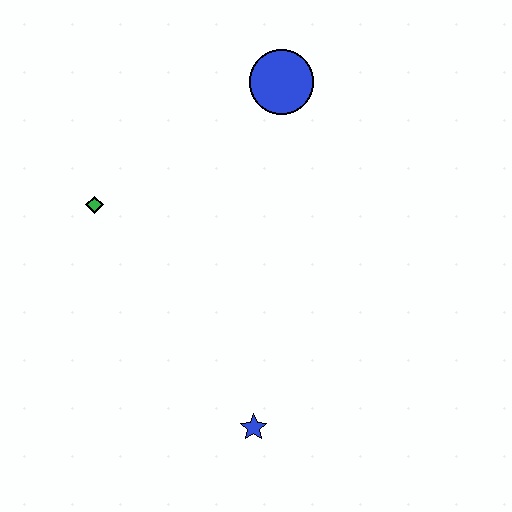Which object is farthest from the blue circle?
The blue star is farthest from the blue circle.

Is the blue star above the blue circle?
No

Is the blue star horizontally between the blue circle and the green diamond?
Yes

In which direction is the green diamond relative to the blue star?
The green diamond is above the blue star.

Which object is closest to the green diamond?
The blue circle is closest to the green diamond.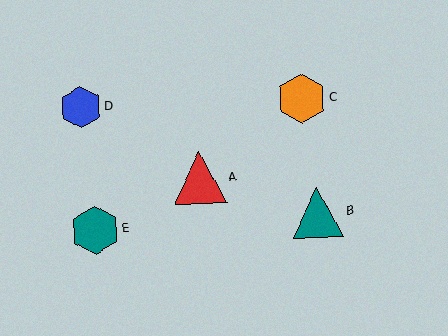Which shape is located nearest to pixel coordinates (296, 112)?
The orange hexagon (labeled C) at (302, 99) is nearest to that location.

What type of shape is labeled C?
Shape C is an orange hexagon.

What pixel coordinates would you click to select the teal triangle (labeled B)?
Click at (318, 212) to select the teal triangle B.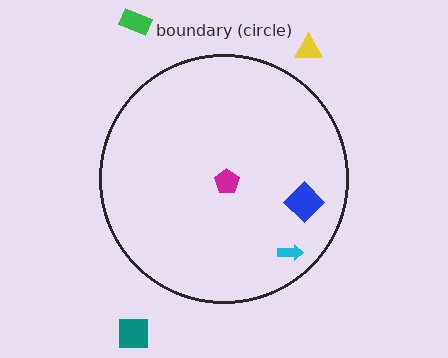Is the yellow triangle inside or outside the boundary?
Outside.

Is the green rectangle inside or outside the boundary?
Outside.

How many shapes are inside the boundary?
3 inside, 3 outside.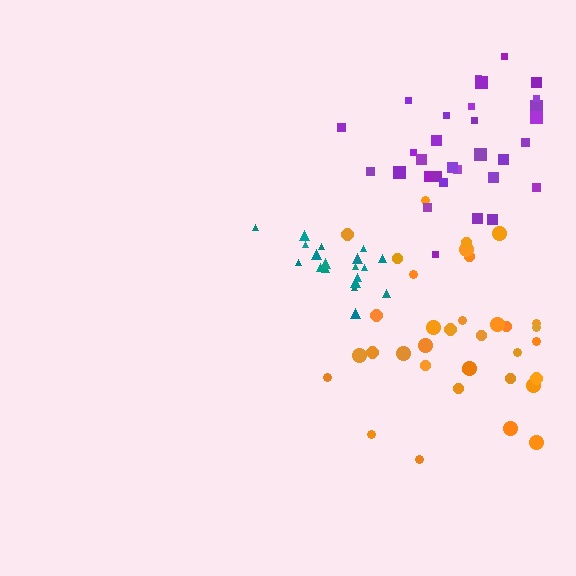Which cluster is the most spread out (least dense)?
Orange.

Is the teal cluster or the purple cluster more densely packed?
Teal.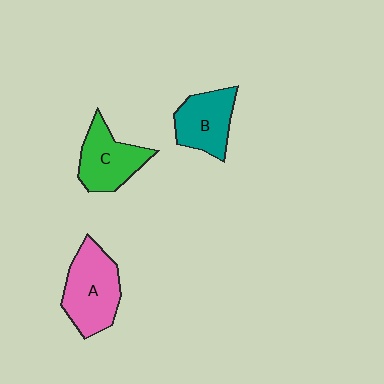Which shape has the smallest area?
Shape B (teal).